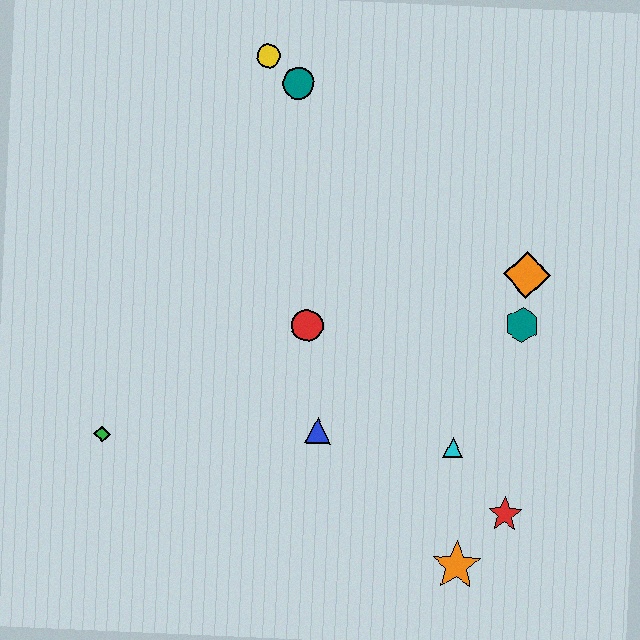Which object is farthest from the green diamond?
The orange diamond is farthest from the green diamond.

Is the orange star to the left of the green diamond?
No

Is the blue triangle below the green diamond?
No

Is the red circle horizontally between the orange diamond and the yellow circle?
Yes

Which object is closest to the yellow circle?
The teal circle is closest to the yellow circle.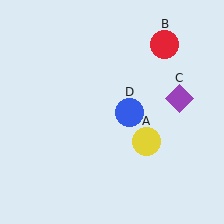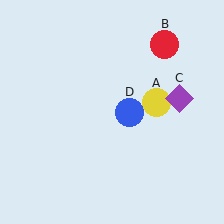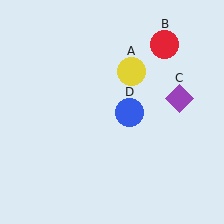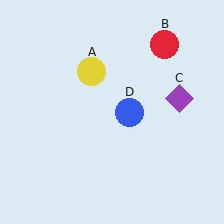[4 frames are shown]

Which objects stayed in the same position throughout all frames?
Red circle (object B) and purple diamond (object C) and blue circle (object D) remained stationary.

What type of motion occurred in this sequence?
The yellow circle (object A) rotated counterclockwise around the center of the scene.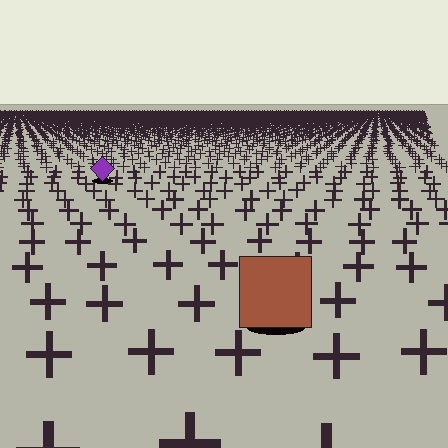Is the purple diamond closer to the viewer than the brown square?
No. The brown square is closer — you can tell from the texture gradient: the ground texture is coarser near it.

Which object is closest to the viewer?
The brown square is closest. The texture marks near it are larger and more spread out.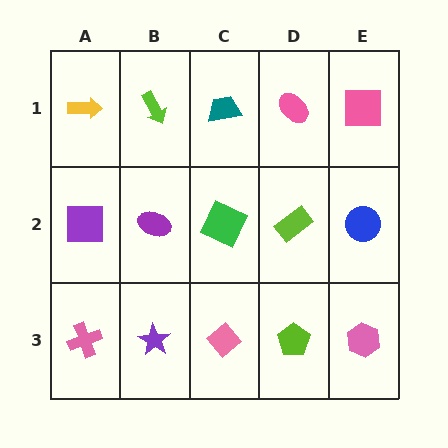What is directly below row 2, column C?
A pink diamond.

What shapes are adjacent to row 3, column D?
A lime rectangle (row 2, column D), a pink diamond (row 3, column C), a pink hexagon (row 3, column E).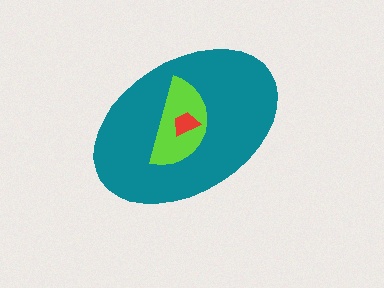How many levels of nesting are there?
3.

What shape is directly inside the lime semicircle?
The red trapezoid.